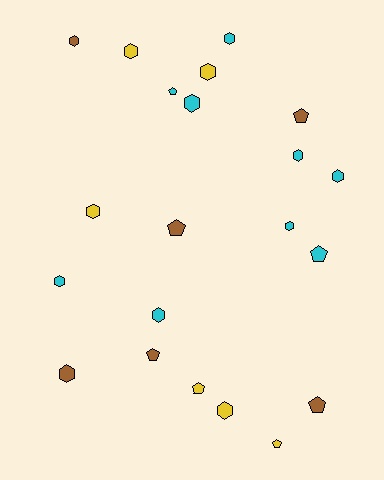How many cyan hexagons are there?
There are 7 cyan hexagons.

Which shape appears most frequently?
Hexagon, with 13 objects.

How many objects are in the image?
There are 21 objects.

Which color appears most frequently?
Cyan, with 9 objects.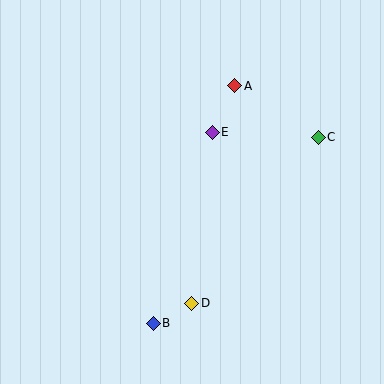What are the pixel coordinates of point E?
Point E is at (212, 132).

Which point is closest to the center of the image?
Point E at (212, 132) is closest to the center.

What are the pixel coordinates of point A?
Point A is at (235, 86).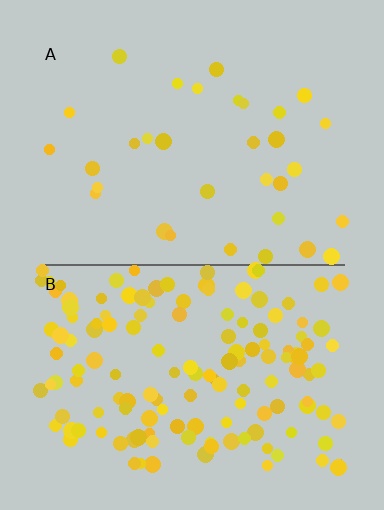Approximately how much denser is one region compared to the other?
Approximately 4.3× — region B over region A.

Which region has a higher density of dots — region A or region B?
B (the bottom).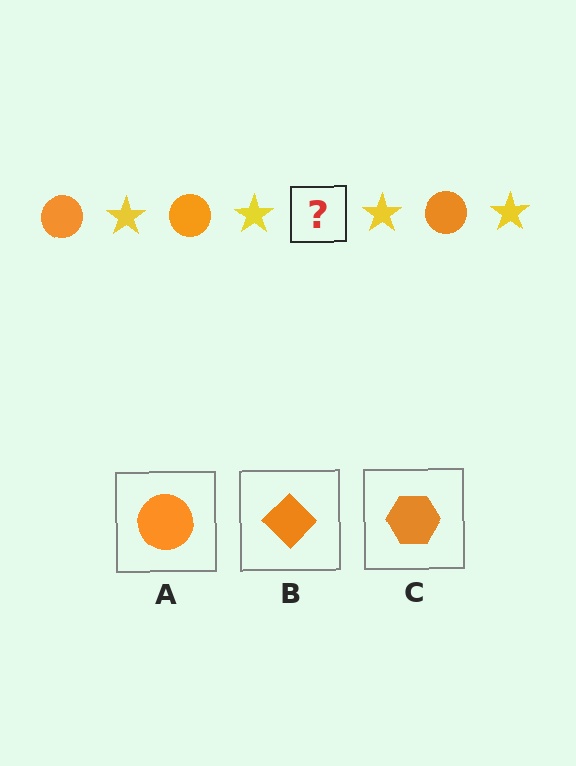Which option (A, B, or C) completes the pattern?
A.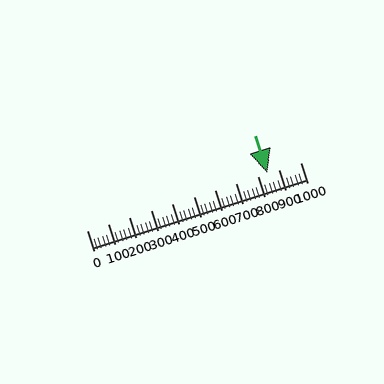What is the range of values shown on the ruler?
The ruler shows values from 0 to 1000.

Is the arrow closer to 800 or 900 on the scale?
The arrow is closer to 800.